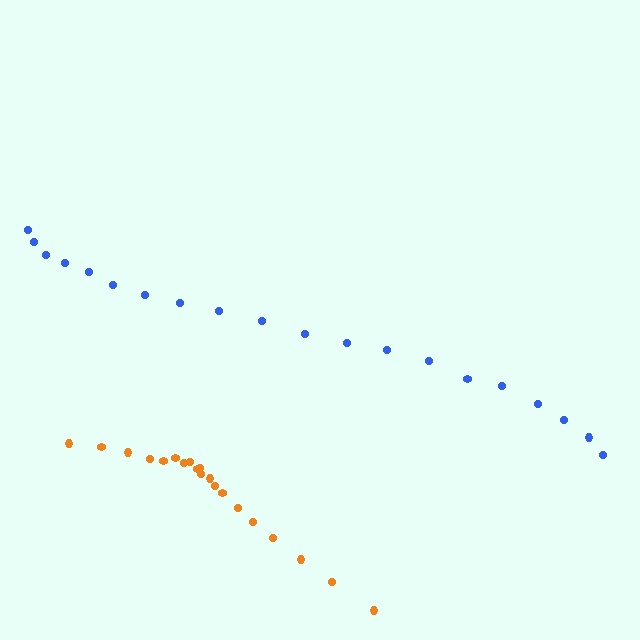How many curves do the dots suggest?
There are 2 distinct paths.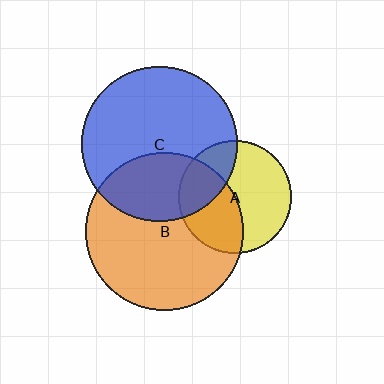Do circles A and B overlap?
Yes.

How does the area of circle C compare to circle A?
Approximately 1.9 times.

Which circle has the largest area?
Circle B (orange).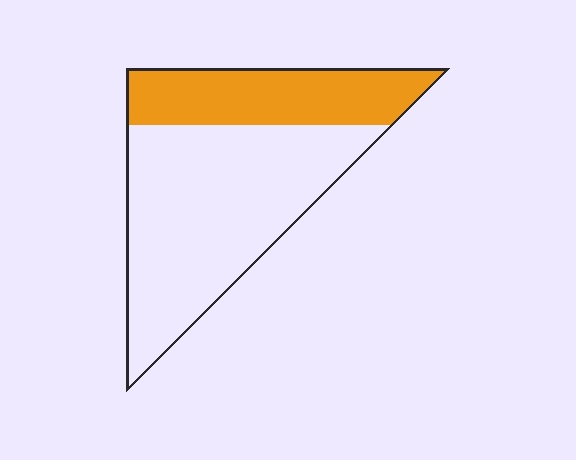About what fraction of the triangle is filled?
About one third (1/3).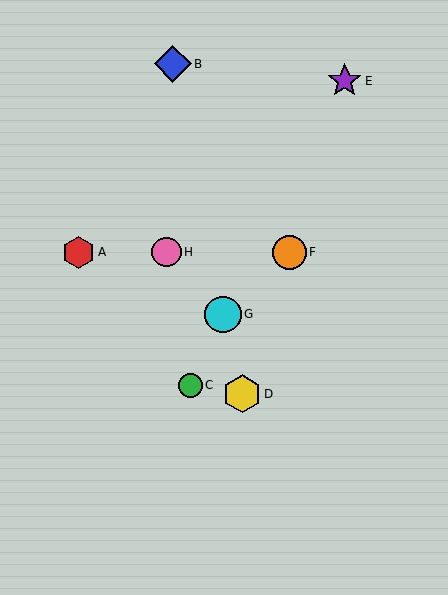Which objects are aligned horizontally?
Objects A, F, H are aligned horizontally.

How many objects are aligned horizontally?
3 objects (A, F, H) are aligned horizontally.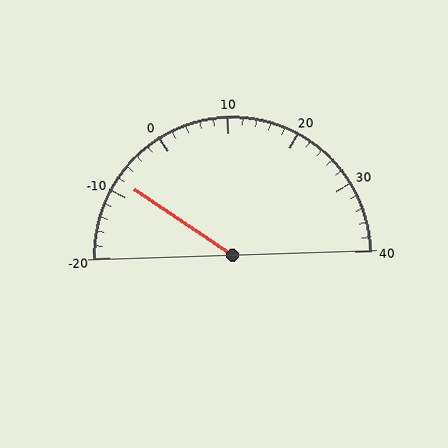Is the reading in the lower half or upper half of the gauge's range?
The reading is in the lower half of the range (-20 to 40).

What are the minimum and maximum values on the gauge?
The gauge ranges from -20 to 40.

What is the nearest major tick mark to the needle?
The nearest major tick mark is -10.